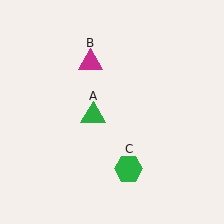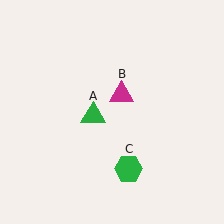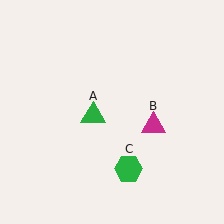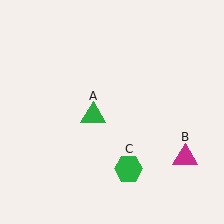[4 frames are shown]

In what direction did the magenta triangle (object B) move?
The magenta triangle (object B) moved down and to the right.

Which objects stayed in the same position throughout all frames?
Green triangle (object A) and green hexagon (object C) remained stationary.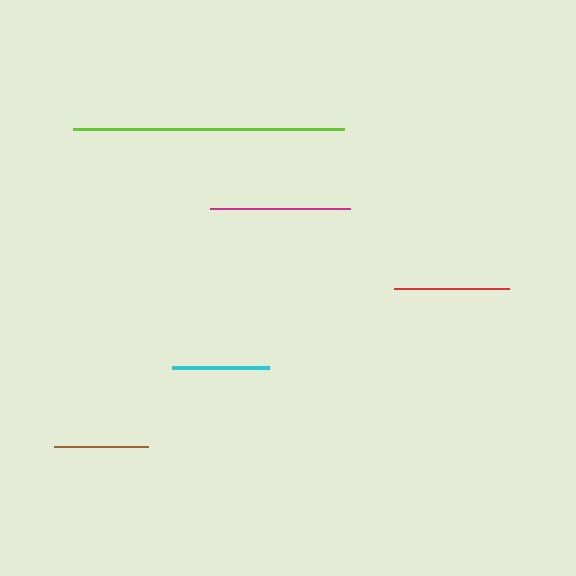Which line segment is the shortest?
The brown line is the shortest at approximately 94 pixels.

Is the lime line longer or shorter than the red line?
The lime line is longer than the red line.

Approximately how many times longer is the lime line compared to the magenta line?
The lime line is approximately 1.9 times the length of the magenta line.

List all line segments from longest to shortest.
From longest to shortest: lime, magenta, red, cyan, brown.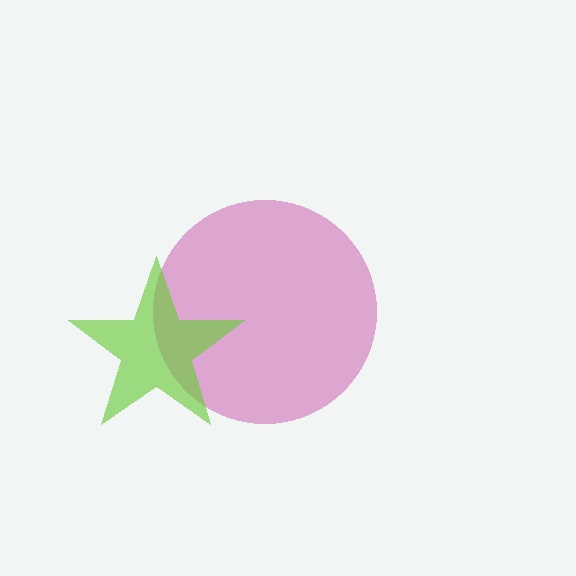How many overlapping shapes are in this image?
There are 2 overlapping shapes in the image.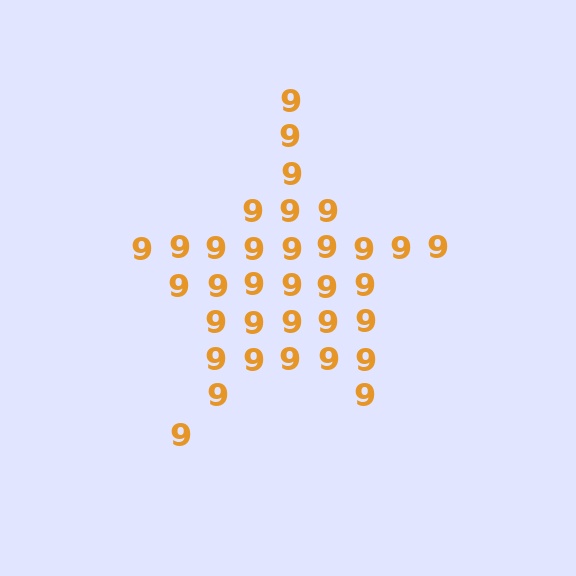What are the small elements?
The small elements are digit 9's.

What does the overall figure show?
The overall figure shows a star.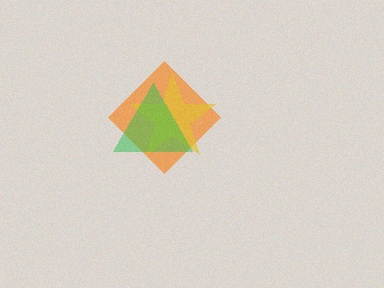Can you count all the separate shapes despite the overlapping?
Yes, there are 3 separate shapes.